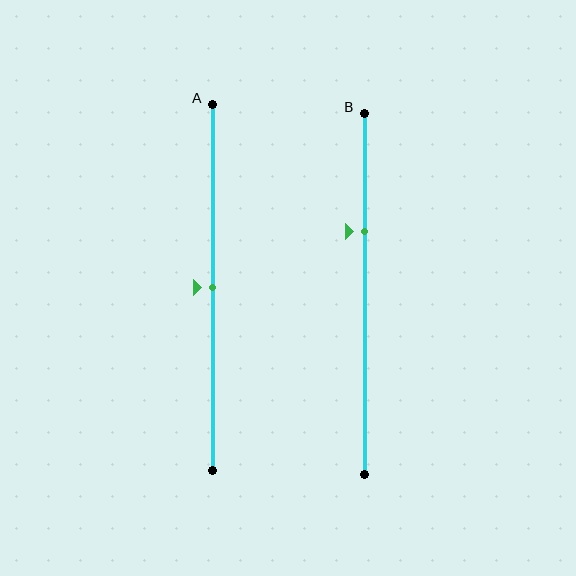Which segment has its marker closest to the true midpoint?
Segment A has its marker closest to the true midpoint.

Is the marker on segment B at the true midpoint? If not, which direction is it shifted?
No, the marker on segment B is shifted upward by about 17% of the segment length.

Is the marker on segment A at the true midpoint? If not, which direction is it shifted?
Yes, the marker on segment A is at the true midpoint.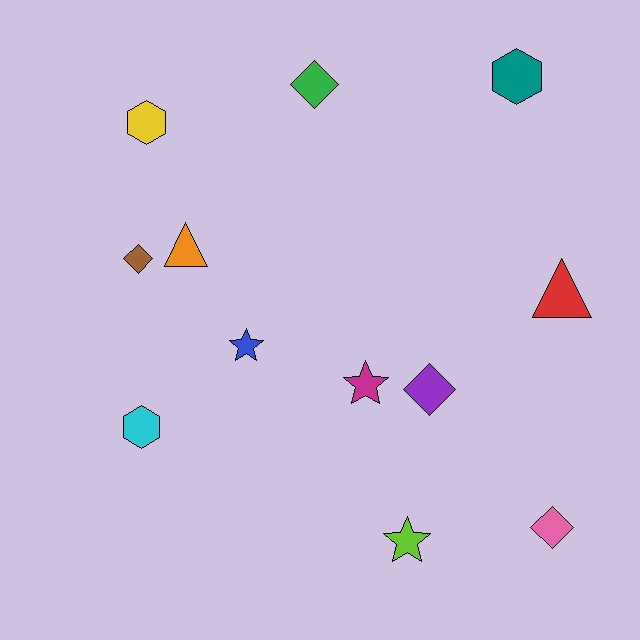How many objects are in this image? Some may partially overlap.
There are 12 objects.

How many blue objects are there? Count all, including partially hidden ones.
There is 1 blue object.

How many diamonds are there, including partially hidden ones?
There are 4 diamonds.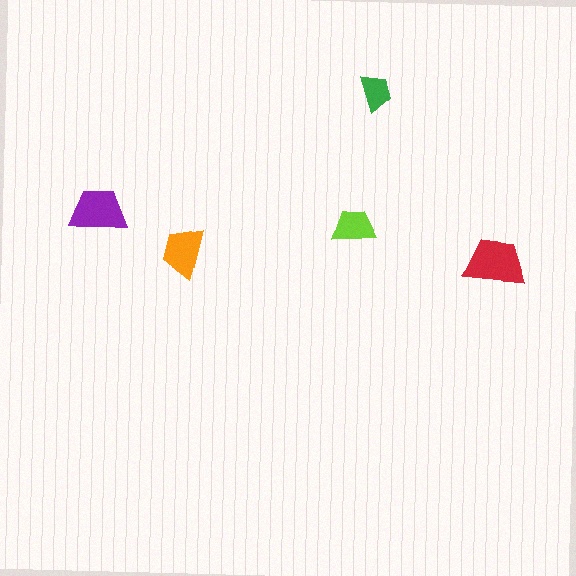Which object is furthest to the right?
The red trapezoid is rightmost.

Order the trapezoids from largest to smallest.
the red one, the purple one, the orange one, the lime one, the green one.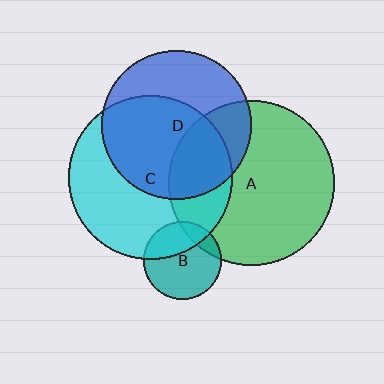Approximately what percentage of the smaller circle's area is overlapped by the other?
Approximately 35%.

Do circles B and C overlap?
Yes.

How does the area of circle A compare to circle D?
Approximately 1.2 times.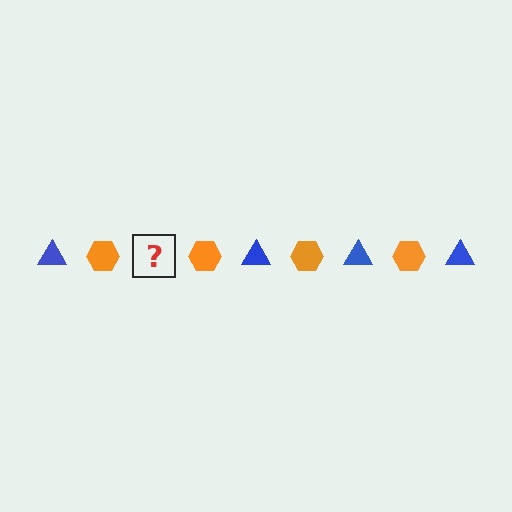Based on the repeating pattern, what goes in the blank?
The blank should be a blue triangle.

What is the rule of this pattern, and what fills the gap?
The rule is that the pattern alternates between blue triangle and orange hexagon. The gap should be filled with a blue triangle.